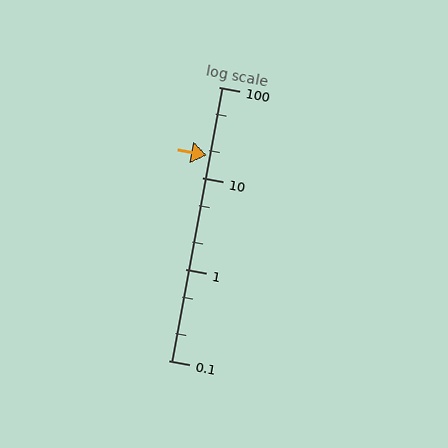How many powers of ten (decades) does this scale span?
The scale spans 3 decades, from 0.1 to 100.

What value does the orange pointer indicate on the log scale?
The pointer indicates approximately 18.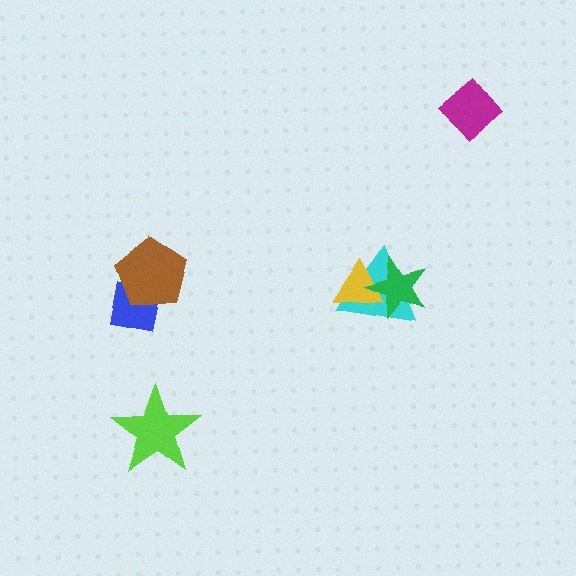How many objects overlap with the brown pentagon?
1 object overlaps with the brown pentagon.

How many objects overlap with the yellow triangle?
2 objects overlap with the yellow triangle.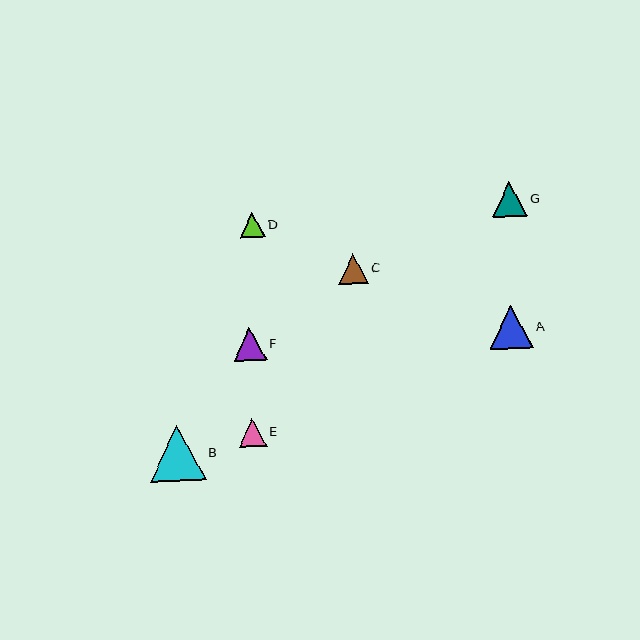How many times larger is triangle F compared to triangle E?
Triangle F is approximately 1.2 times the size of triangle E.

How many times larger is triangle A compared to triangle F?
Triangle A is approximately 1.3 times the size of triangle F.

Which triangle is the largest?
Triangle B is the largest with a size of approximately 56 pixels.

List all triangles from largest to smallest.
From largest to smallest: B, A, G, F, C, E, D.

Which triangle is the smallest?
Triangle D is the smallest with a size of approximately 24 pixels.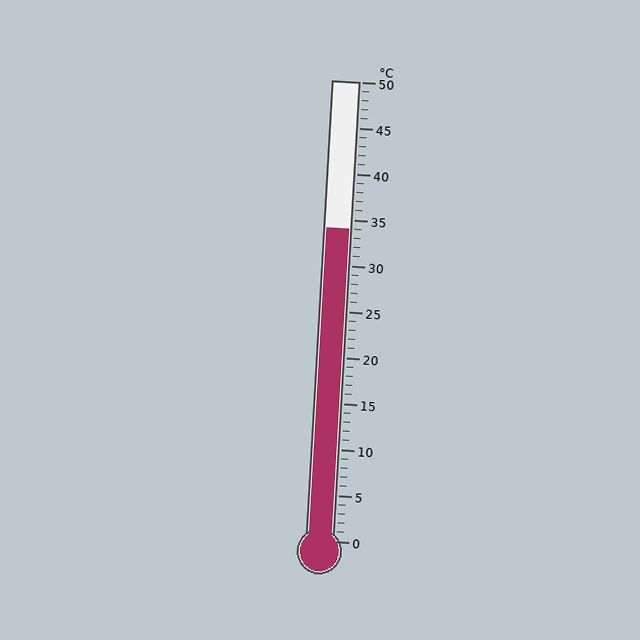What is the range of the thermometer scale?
The thermometer scale ranges from 0°C to 50°C.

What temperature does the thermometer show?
The thermometer shows approximately 34°C.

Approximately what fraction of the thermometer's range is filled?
The thermometer is filled to approximately 70% of its range.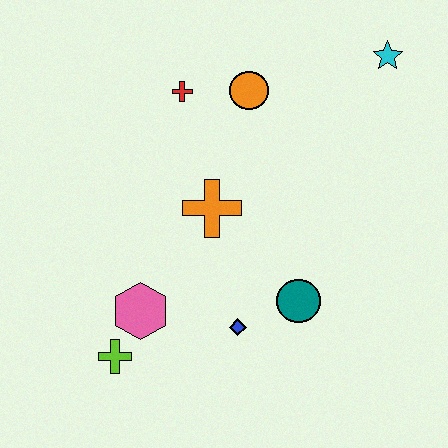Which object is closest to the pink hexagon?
The lime cross is closest to the pink hexagon.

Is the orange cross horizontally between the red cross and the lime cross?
No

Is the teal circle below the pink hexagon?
No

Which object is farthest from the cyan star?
The lime cross is farthest from the cyan star.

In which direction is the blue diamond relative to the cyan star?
The blue diamond is below the cyan star.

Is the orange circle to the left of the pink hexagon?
No